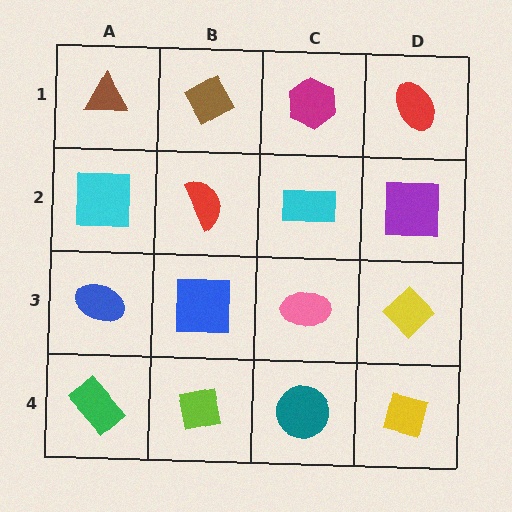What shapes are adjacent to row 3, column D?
A purple square (row 2, column D), a yellow square (row 4, column D), a pink ellipse (row 3, column C).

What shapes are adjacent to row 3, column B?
A red semicircle (row 2, column B), a lime square (row 4, column B), a blue ellipse (row 3, column A), a pink ellipse (row 3, column C).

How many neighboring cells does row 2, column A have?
3.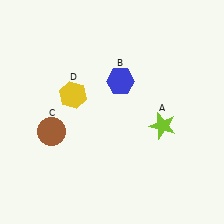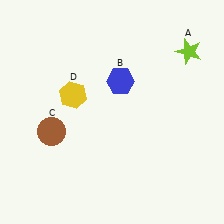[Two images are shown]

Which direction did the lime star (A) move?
The lime star (A) moved up.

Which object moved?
The lime star (A) moved up.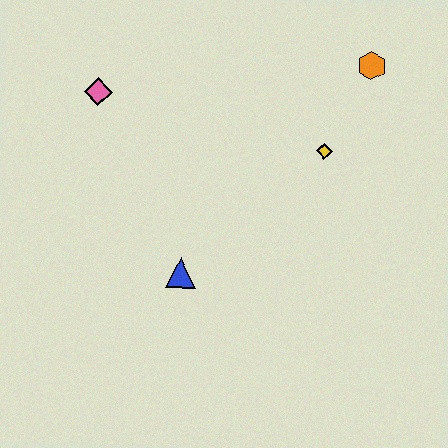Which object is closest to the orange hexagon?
The yellow diamond is closest to the orange hexagon.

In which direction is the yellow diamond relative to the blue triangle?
The yellow diamond is to the right of the blue triangle.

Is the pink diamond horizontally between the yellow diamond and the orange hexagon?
No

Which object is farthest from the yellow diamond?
The pink diamond is farthest from the yellow diamond.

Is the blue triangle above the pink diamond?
No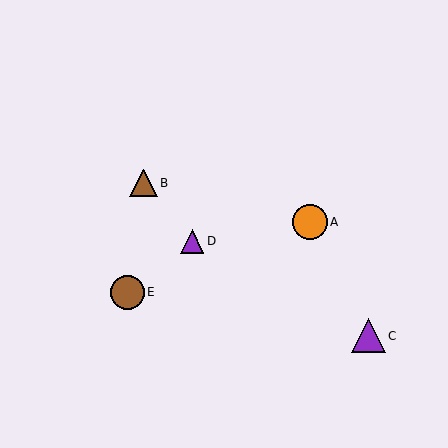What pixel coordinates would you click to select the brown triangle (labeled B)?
Click at (143, 183) to select the brown triangle B.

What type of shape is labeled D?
Shape D is a purple triangle.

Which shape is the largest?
The orange circle (labeled A) is the largest.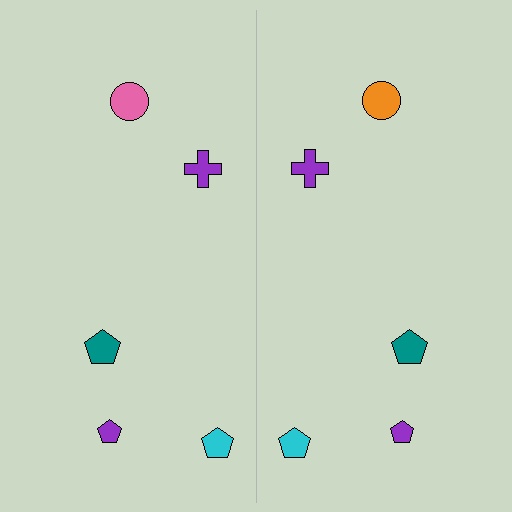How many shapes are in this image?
There are 10 shapes in this image.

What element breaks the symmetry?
The orange circle on the right side breaks the symmetry — its mirror counterpart is pink.